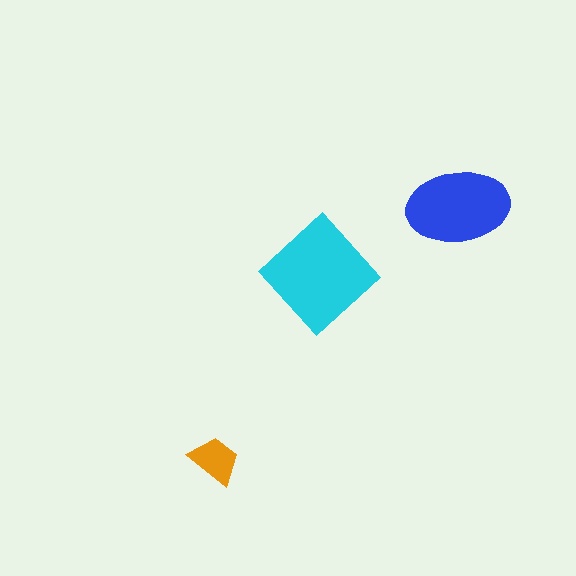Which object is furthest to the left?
The orange trapezoid is leftmost.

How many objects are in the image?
There are 3 objects in the image.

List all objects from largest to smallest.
The cyan diamond, the blue ellipse, the orange trapezoid.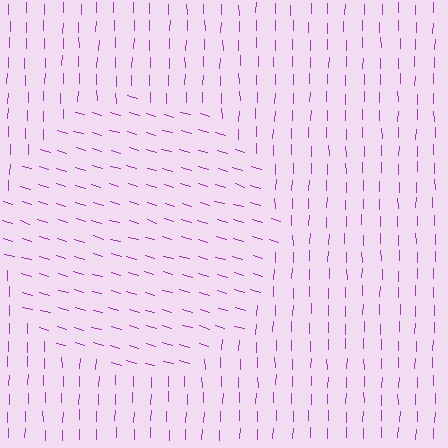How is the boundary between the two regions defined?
The boundary is defined purely by a change in line orientation (approximately 74 degrees difference). All lines are the same color and thickness.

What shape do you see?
I see a circle.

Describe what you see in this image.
The image is filled with small purple line segments. A circle region in the image has lines oriented differently from the surrounding lines, creating a visible texture boundary.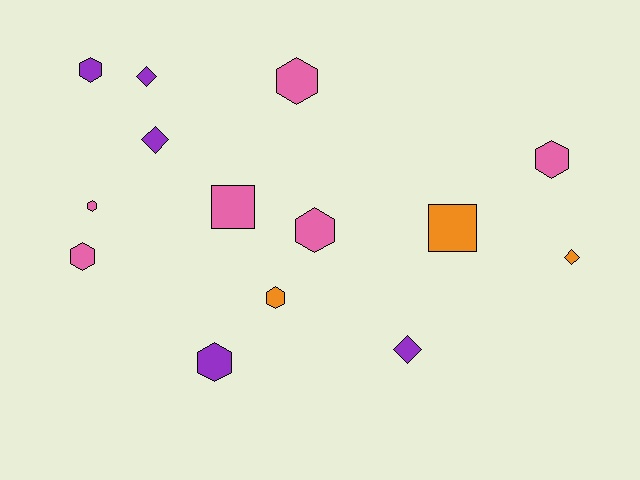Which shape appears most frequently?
Hexagon, with 8 objects.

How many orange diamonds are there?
There is 1 orange diamond.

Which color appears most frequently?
Pink, with 6 objects.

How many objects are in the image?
There are 14 objects.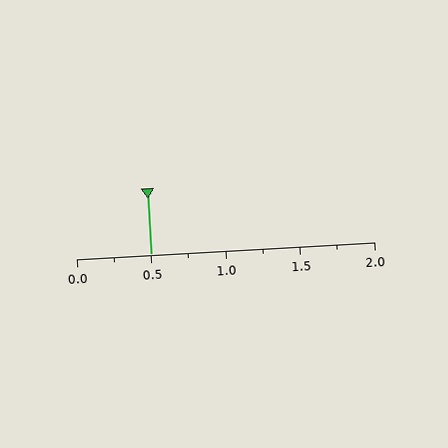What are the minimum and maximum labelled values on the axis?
The axis runs from 0.0 to 2.0.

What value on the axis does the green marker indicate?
The marker indicates approximately 0.5.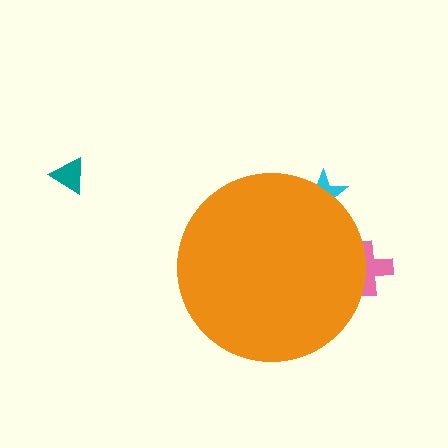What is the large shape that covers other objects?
An orange circle.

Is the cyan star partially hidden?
Yes, the cyan star is partially hidden behind the orange circle.